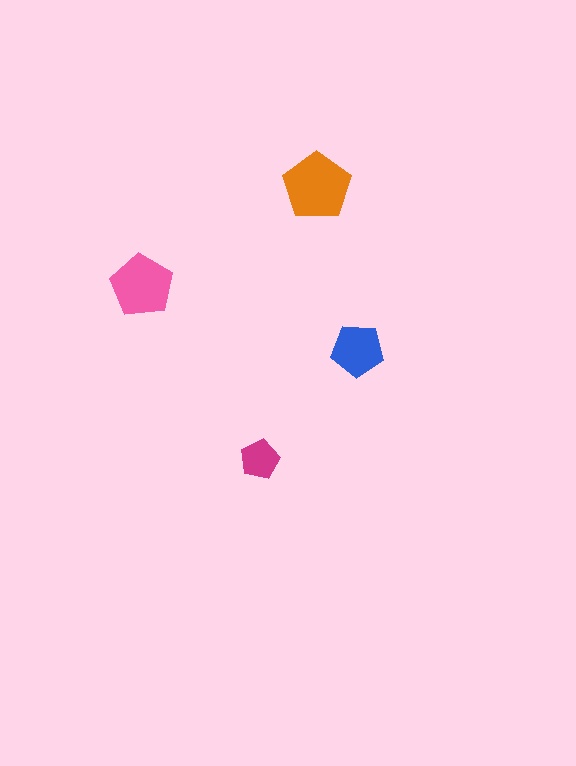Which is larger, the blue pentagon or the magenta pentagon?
The blue one.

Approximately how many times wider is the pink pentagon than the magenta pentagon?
About 1.5 times wider.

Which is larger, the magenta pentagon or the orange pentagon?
The orange one.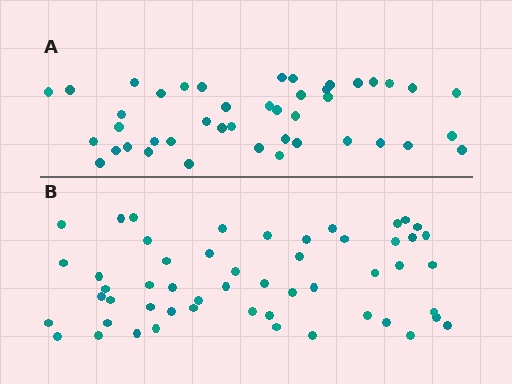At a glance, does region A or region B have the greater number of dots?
Region B (the bottom region) has more dots.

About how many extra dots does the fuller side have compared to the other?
Region B has roughly 10 or so more dots than region A.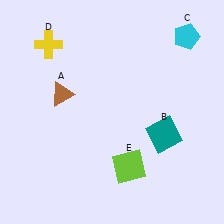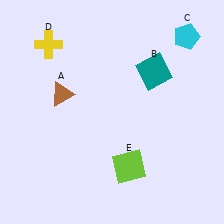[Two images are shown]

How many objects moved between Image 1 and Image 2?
1 object moved between the two images.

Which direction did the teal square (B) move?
The teal square (B) moved up.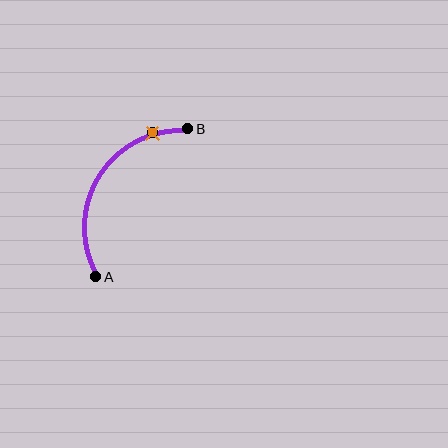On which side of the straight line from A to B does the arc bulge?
The arc bulges to the left of the straight line connecting A and B.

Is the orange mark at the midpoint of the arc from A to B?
No. The orange mark lies on the arc but is closer to endpoint B. The arc midpoint would be at the point on the curve equidistant along the arc from both A and B.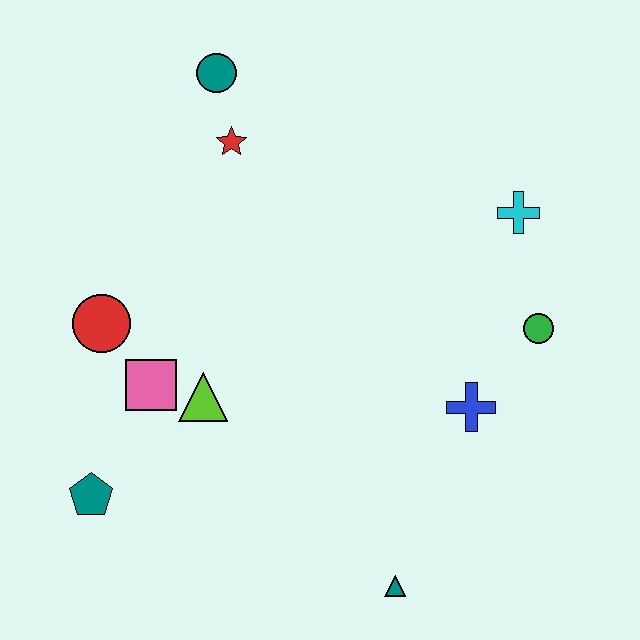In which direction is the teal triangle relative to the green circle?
The teal triangle is below the green circle.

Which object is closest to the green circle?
The blue cross is closest to the green circle.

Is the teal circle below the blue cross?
No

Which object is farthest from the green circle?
The teal pentagon is farthest from the green circle.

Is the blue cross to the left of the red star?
No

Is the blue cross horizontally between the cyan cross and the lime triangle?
Yes